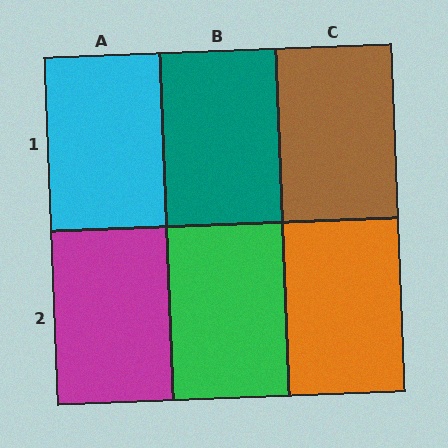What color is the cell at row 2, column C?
Orange.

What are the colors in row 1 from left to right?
Cyan, teal, brown.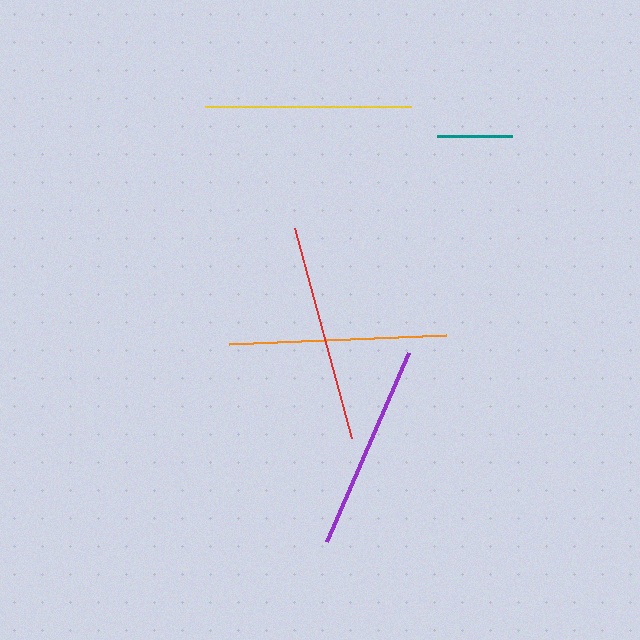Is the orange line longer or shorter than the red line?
The orange line is longer than the red line.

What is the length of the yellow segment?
The yellow segment is approximately 207 pixels long.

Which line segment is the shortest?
The teal line is the shortest at approximately 75 pixels.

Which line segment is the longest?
The orange line is the longest at approximately 218 pixels.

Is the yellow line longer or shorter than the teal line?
The yellow line is longer than the teal line.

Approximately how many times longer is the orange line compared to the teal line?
The orange line is approximately 2.9 times the length of the teal line.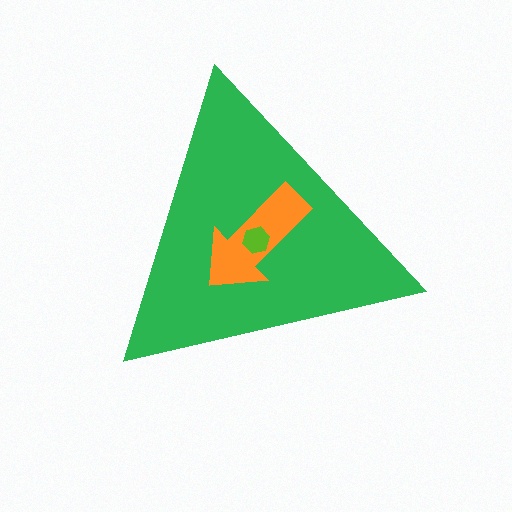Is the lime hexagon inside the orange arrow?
Yes.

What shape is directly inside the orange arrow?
The lime hexagon.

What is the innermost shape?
The lime hexagon.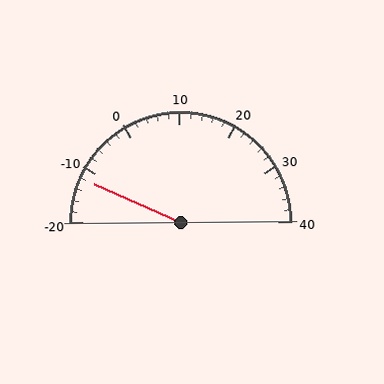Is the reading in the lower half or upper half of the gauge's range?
The reading is in the lower half of the range (-20 to 40).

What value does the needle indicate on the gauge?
The needle indicates approximately -12.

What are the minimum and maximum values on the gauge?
The gauge ranges from -20 to 40.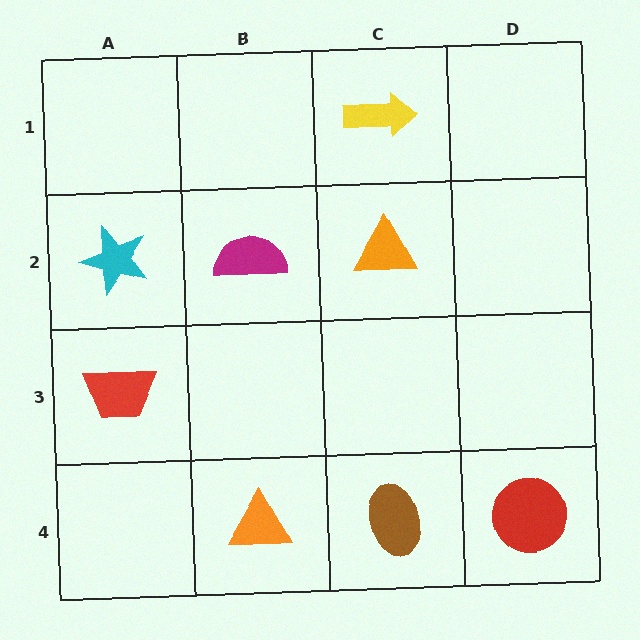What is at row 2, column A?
A cyan star.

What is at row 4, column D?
A red circle.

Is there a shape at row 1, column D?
No, that cell is empty.